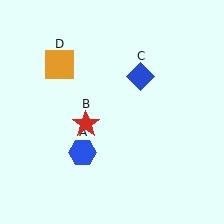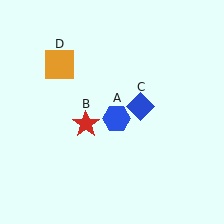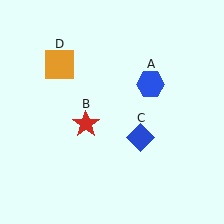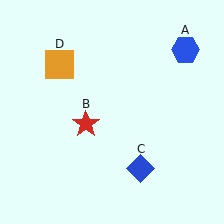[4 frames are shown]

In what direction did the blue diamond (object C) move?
The blue diamond (object C) moved down.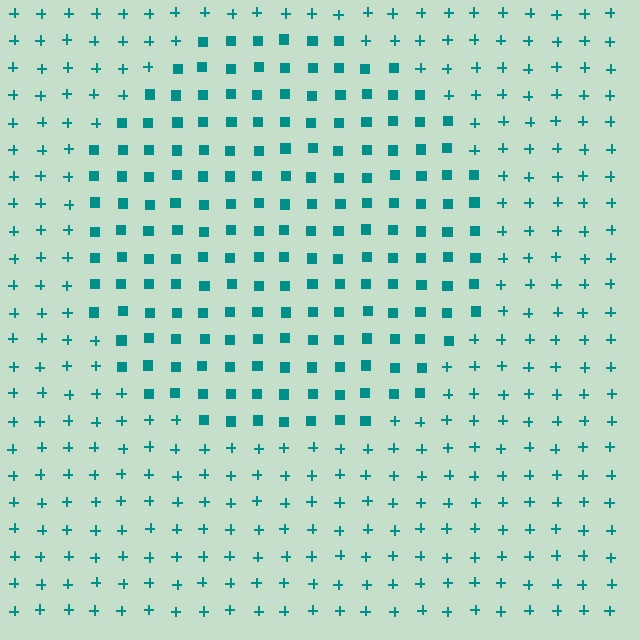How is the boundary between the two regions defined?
The boundary is defined by a change in element shape: squares inside vs. plus signs outside. All elements share the same color and spacing.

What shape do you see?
I see a circle.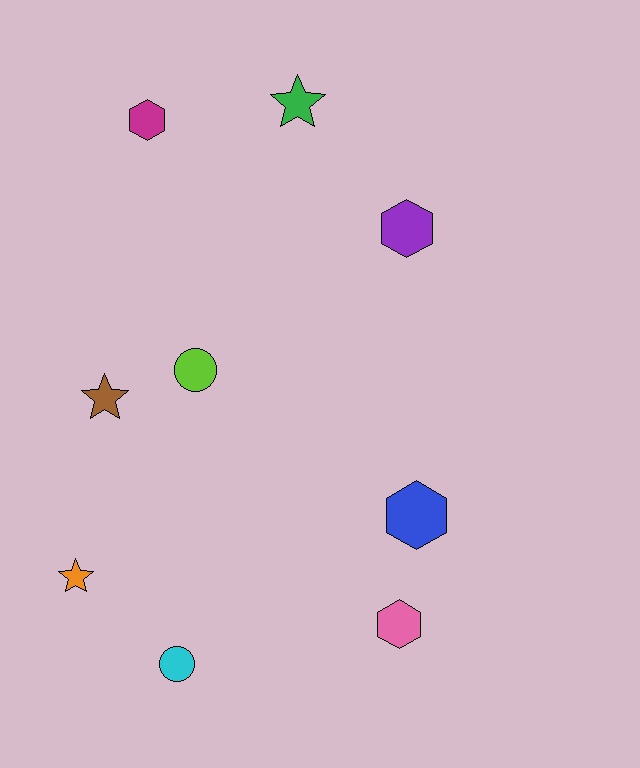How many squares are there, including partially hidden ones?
There are no squares.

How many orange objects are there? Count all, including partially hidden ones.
There is 1 orange object.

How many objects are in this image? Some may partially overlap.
There are 9 objects.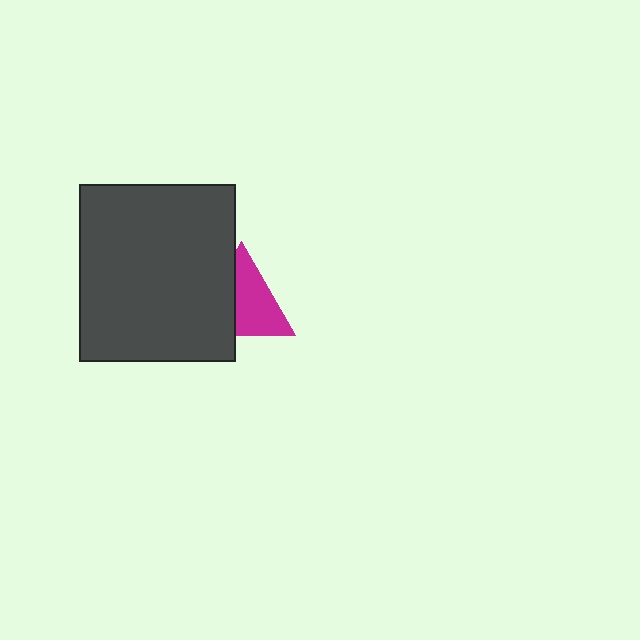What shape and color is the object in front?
The object in front is a dark gray rectangle.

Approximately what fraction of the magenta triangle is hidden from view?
Roughly 40% of the magenta triangle is hidden behind the dark gray rectangle.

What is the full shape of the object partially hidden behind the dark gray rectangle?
The partially hidden object is a magenta triangle.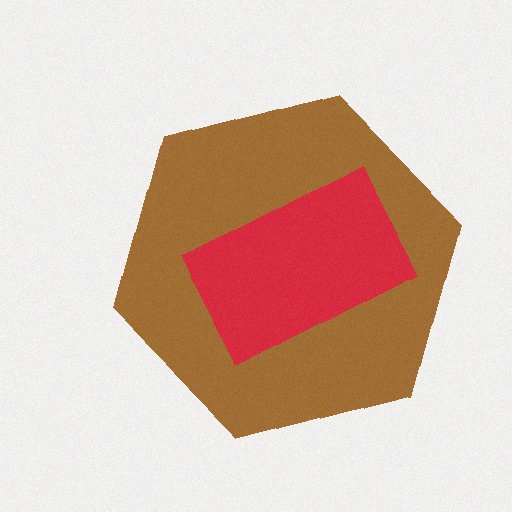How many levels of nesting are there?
2.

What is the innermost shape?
The red rectangle.